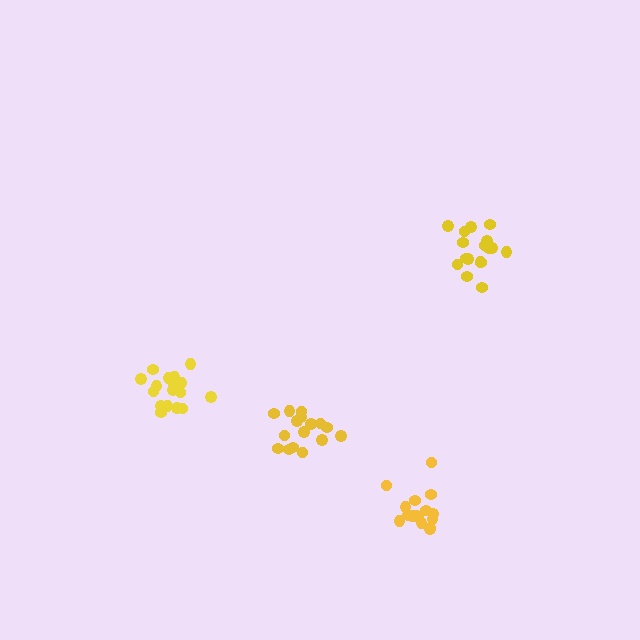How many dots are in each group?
Group 1: 18 dots, Group 2: 17 dots, Group 3: 16 dots, Group 4: 16 dots (67 total).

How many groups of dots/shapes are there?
There are 4 groups.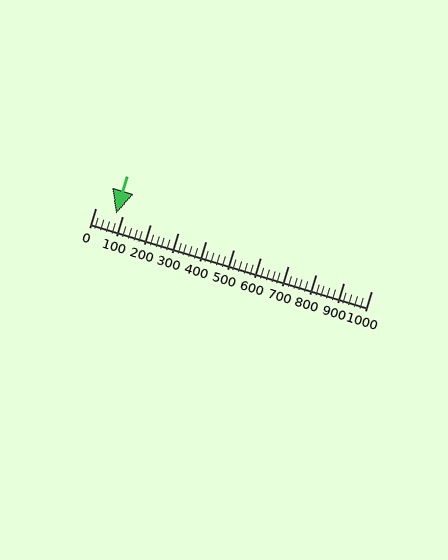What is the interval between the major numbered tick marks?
The major tick marks are spaced 100 units apart.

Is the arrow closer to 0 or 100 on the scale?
The arrow is closer to 100.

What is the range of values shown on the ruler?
The ruler shows values from 0 to 1000.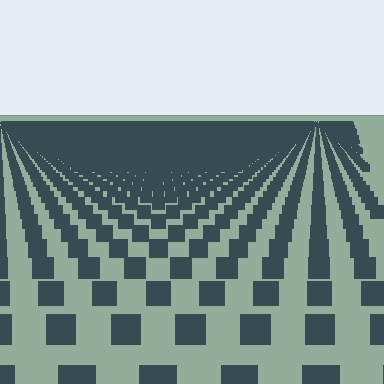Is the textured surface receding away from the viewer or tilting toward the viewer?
The surface is receding away from the viewer. Texture elements get smaller and denser toward the top.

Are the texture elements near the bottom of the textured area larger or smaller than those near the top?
Larger. Near the bottom, elements are closer to the viewer and appear at a bigger on-screen size.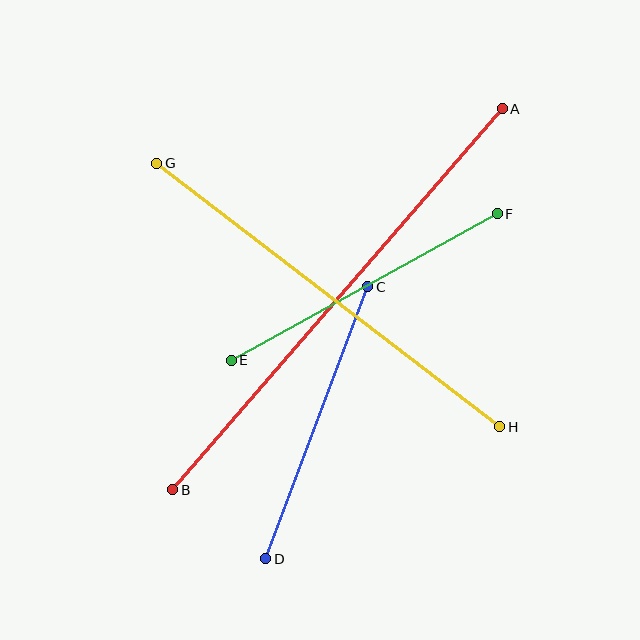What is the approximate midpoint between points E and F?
The midpoint is at approximately (364, 287) pixels.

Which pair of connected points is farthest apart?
Points A and B are farthest apart.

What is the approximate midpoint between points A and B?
The midpoint is at approximately (338, 299) pixels.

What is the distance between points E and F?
The distance is approximately 304 pixels.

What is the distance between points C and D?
The distance is approximately 291 pixels.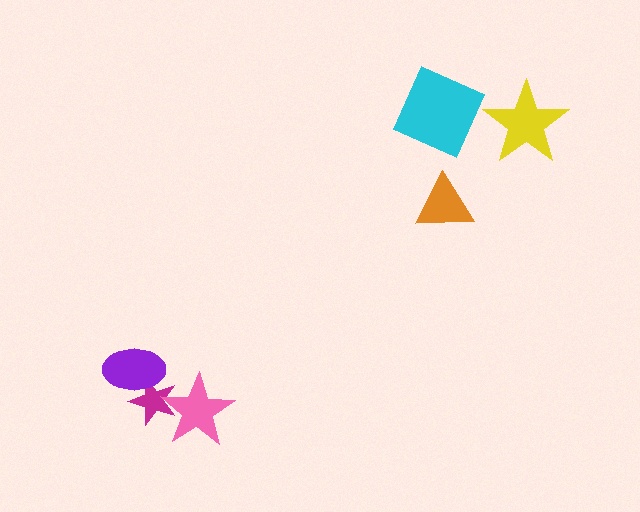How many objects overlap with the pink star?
1 object overlaps with the pink star.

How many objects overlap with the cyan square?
0 objects overlap with the cyan square.